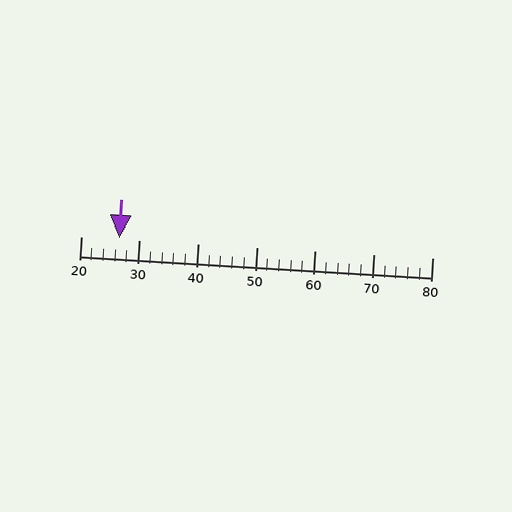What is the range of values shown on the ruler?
The ruler shows values from 20 to 80.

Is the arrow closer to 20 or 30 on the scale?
The arrow is closer to 30.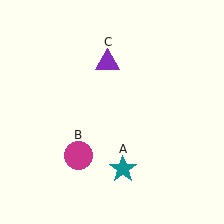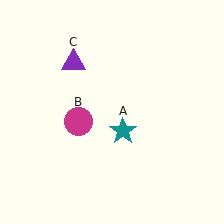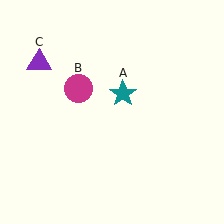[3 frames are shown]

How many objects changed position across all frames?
3 objects changed position: teal star (object A), magenta circle (object B), purple triangle (object C).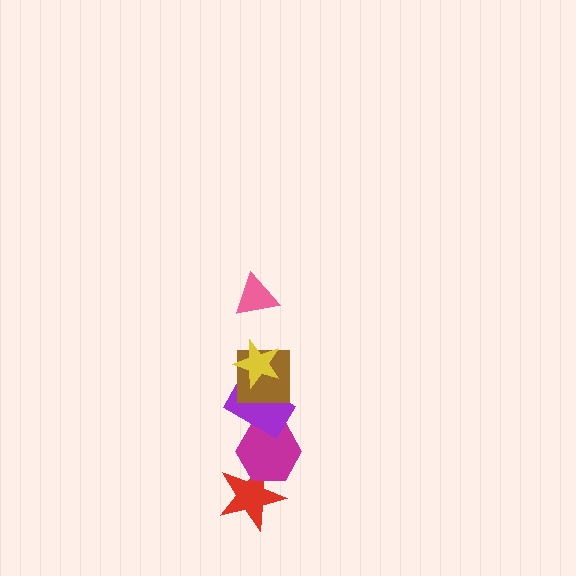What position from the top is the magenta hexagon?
The magenta hexagon is 5th from the top.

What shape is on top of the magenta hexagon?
The purple rectangle is on top of the magenta hexagon.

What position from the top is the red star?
The red star is 6th from the top.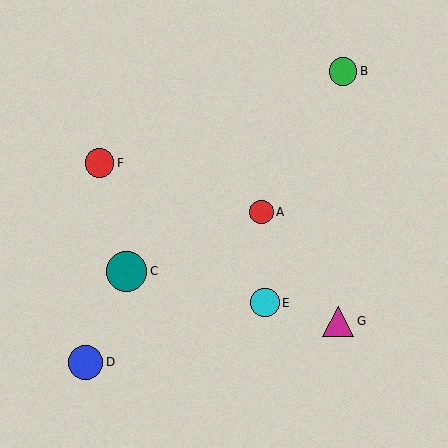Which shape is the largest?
The teal circle (labeled C) is the largest.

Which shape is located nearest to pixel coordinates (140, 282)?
The teal circle (labeled C) at (127, 271) is nearest to that location.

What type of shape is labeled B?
Shape B is a green circle.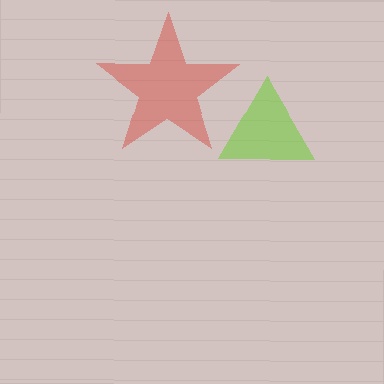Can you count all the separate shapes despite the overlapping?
Yes, there are 2 separate shapes.